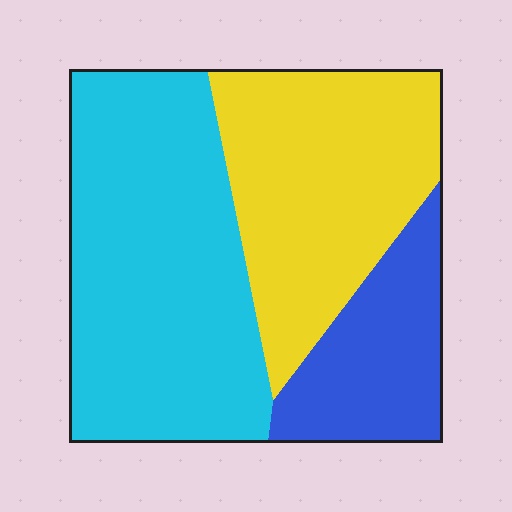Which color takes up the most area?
Cyan, at roughly 45%.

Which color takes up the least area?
Blue, at roughly 20%.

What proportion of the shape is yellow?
Yellow covers around 35% of the shape.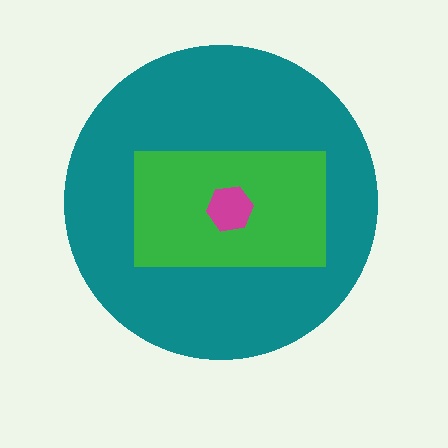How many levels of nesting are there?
3.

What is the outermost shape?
The teal circle.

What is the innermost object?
The magenta hexagon.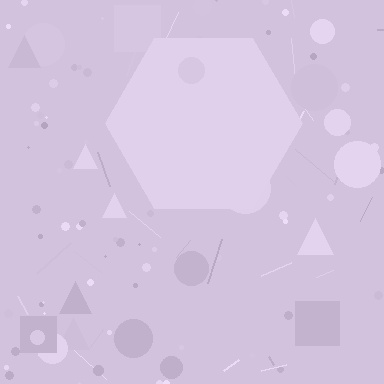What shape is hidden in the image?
A hexagon is hidden in the image.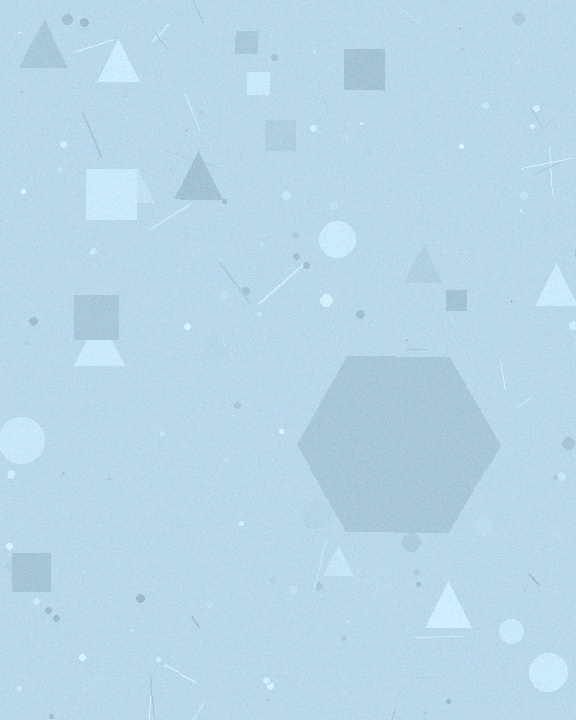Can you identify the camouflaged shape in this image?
The camouflaged shape is a hexagon.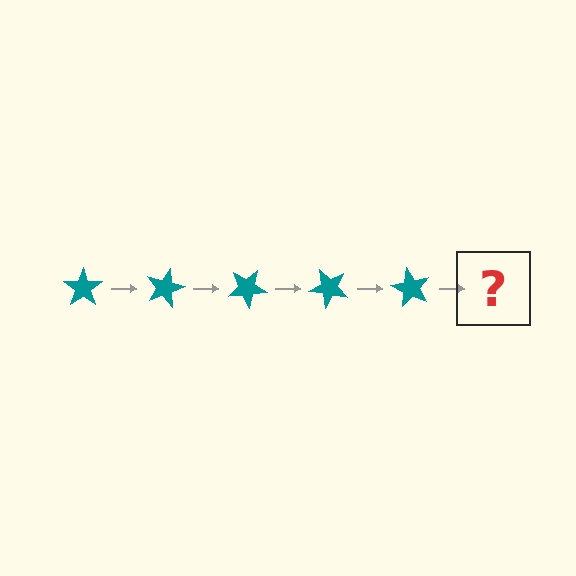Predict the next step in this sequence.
The next step is a teal star rotated 75 degrees.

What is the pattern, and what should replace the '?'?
The pattern is that the star rotates 15 degrees each step. The '?' should be a teal star rotated 75 degrees.